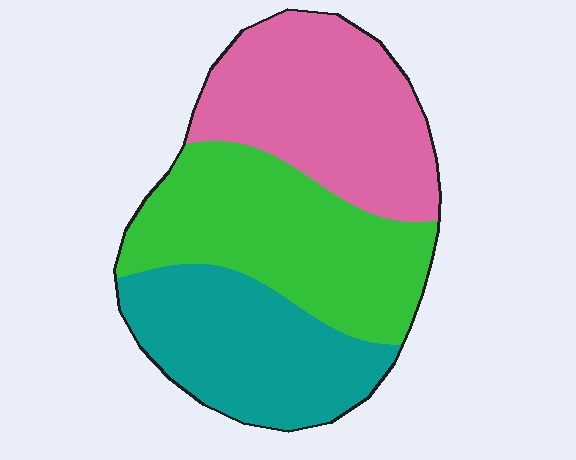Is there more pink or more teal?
Pink.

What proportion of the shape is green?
Green takes up between a third and a half of the shape.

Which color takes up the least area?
Teal, at roughly 30%.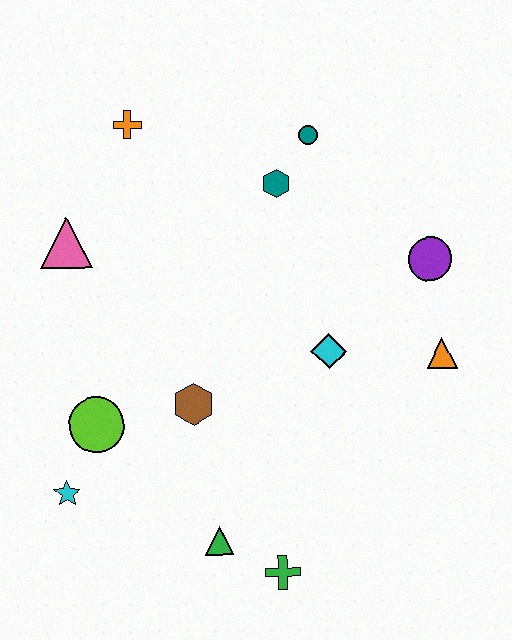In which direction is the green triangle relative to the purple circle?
The green triangle is below the purple circle.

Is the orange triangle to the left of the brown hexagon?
No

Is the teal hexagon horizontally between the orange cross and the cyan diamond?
Yes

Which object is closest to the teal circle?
The teal hexagon is closest to the teal circle.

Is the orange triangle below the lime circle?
No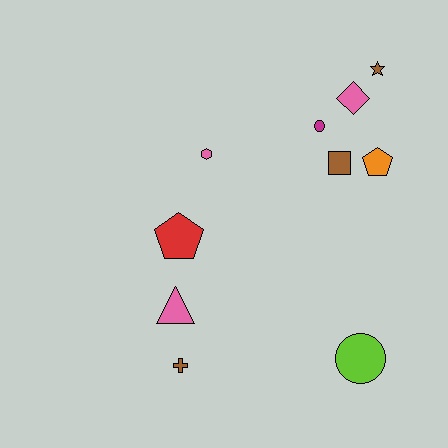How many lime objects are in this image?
There is 1 lime object.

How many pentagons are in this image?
There are 2 pentagons.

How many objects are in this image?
There are 10 objects.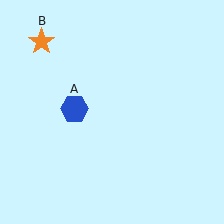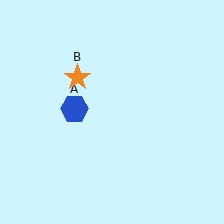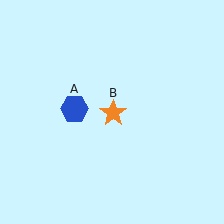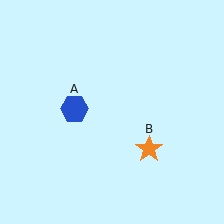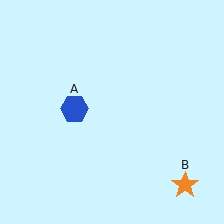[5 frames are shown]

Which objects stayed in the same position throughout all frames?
Blue hexagon (object A) remained stationary.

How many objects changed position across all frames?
1 object changed position: orange star (object B).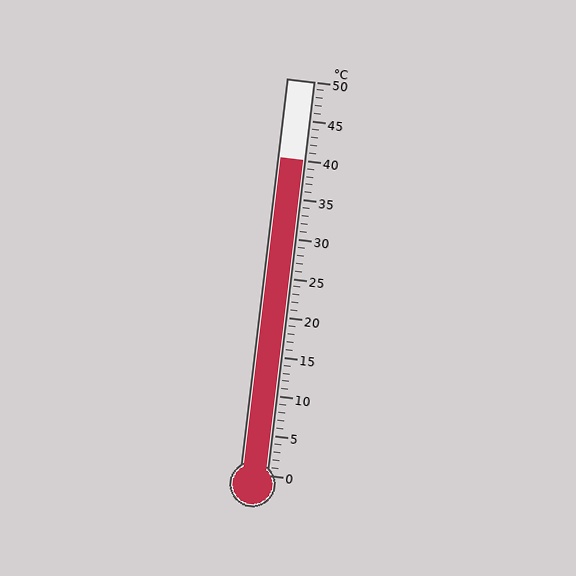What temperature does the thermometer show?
The thermometer shows approximately 40°C.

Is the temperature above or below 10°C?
The temperature is above 10°C.